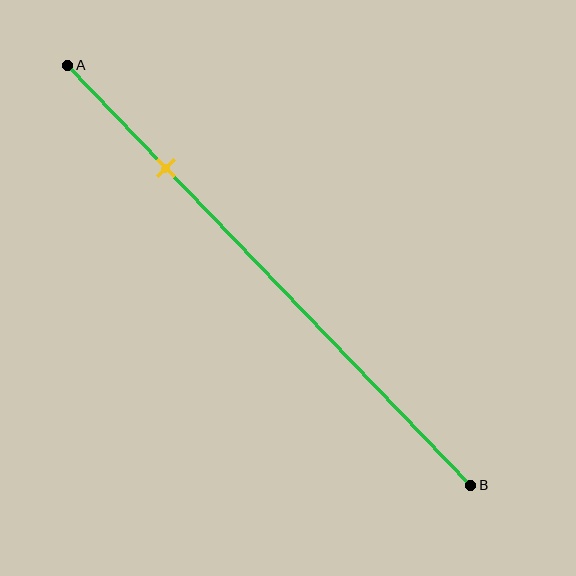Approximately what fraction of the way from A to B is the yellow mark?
The yellow mark is approximately 25% of the way from A to B.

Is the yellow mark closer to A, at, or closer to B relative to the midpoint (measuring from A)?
The yellow mark is closer to point A than the midpoint of segment AB.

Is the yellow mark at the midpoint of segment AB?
No, the mark is at about 25% from A, not at the 50% midpoint.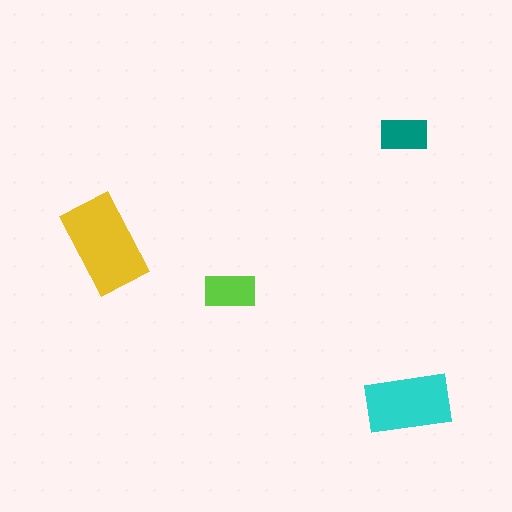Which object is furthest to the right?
The cyan rectangle is rightmost.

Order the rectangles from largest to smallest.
the yellow one, the cyan one, the lime one, the teal one.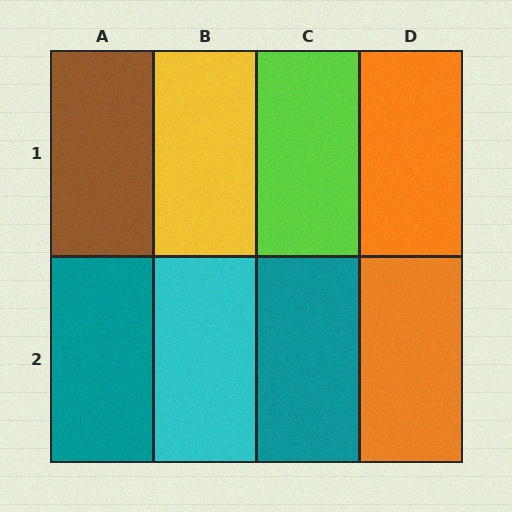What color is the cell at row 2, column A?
Teal.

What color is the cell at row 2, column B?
Cyan.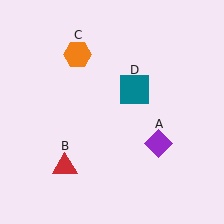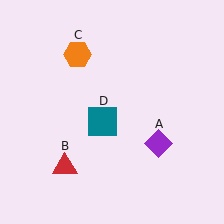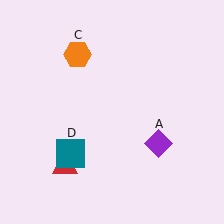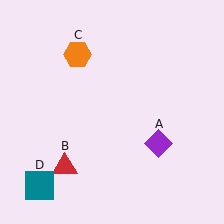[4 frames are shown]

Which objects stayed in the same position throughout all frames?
Purple diamond (object A) and red triangle (object B) and orange hexagon (object C) remained stationary.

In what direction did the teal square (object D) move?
The teal square (object D) moved down and to the left.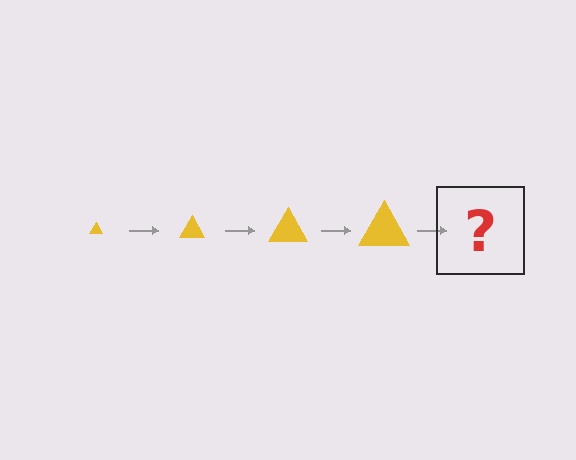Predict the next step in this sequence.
The next step is a yellow triangle, larger than the previous one.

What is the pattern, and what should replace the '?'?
The pattern is that the triangle gets progressively larger each step. The '?' should be a yellow triangle, larger than the previous one.